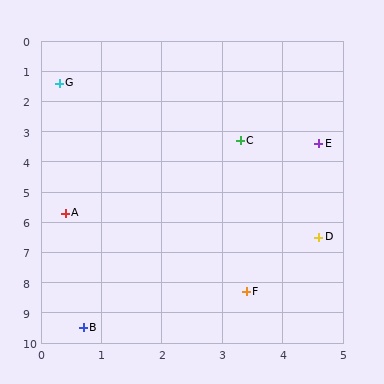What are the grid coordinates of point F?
Point F is at approximately (3.4, 8.3).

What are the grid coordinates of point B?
Point B is at approximately (0.7, 9.5).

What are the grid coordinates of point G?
Point G is at approximately (0.3, 1.4).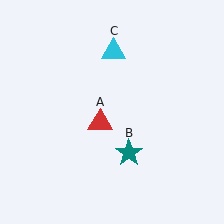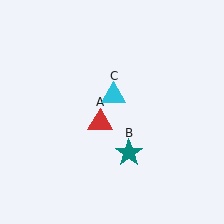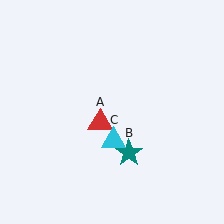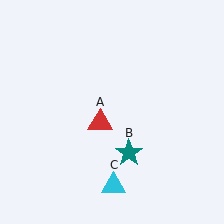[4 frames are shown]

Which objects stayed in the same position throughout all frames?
Red triangle (object A) and teal star (object B) remained stationary.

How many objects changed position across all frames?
1 object changed position: cyan triangle (object C).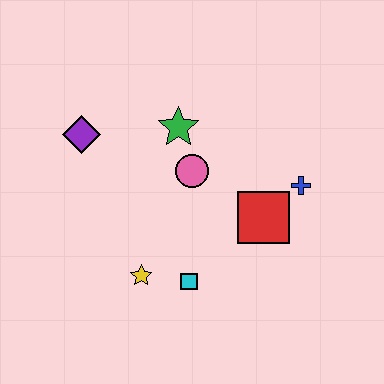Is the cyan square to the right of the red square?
No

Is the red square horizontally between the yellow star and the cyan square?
No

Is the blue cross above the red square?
Yes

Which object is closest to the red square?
The blue cross is closest to the red square.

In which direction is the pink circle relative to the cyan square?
The pink circle is above the cyan square.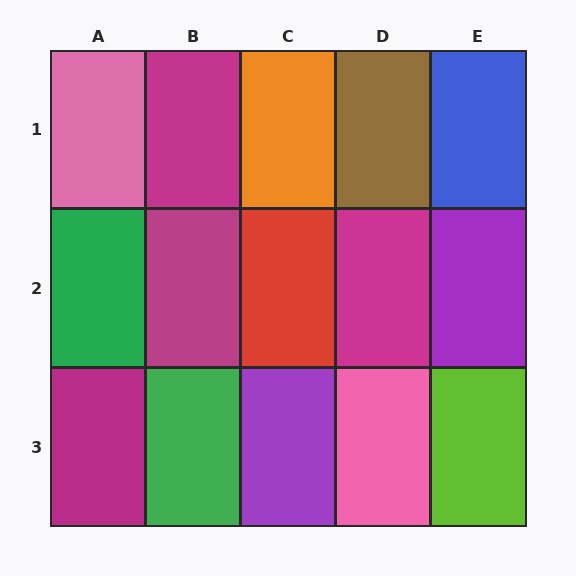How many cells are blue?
1 cell is blue.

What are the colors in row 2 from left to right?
Green, magenta, red, magenta, purple.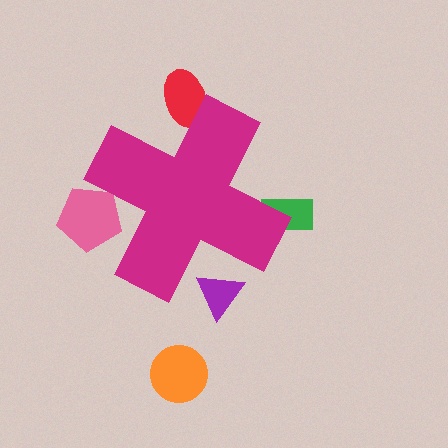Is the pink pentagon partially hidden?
Yes, the pink pentagon is partially hidden behind the magenta cross.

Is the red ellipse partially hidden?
Yes, the red ellipse is partially hidden behind the magenta cross.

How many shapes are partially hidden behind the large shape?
4 shapes are partially hidden.